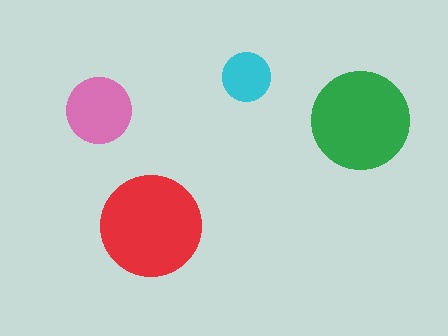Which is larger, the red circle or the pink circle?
The red one.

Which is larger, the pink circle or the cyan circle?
The pink one.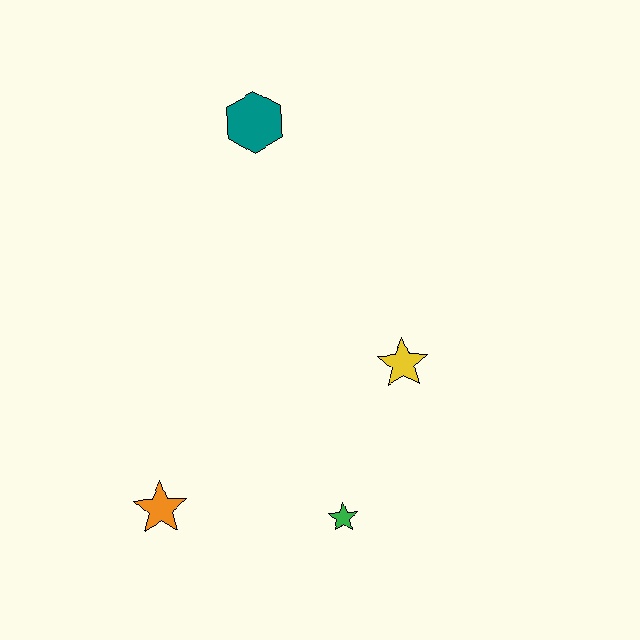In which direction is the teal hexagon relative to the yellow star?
The teal hexagon is above the yellow star.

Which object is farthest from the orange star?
The teal hexagon is farthest from the orange star.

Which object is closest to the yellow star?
The green star is closest to the yellow star.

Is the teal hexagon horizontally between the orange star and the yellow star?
Yes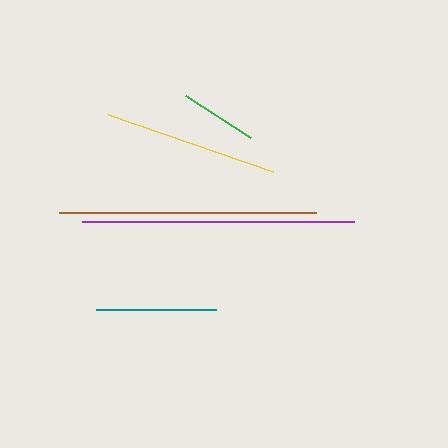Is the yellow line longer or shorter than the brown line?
The brown line is longer than the yellow line.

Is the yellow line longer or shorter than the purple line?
The purple line is longer than the yellow line.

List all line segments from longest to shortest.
From longest to shortest: purple, brown, yellow, teal, green.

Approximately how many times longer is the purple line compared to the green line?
The purple line is approximately 3.5 times the length of the green line.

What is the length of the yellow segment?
The yellow segment is approximately 175 pixels long.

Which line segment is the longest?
The purple line is the longest at approximately 272 pixels.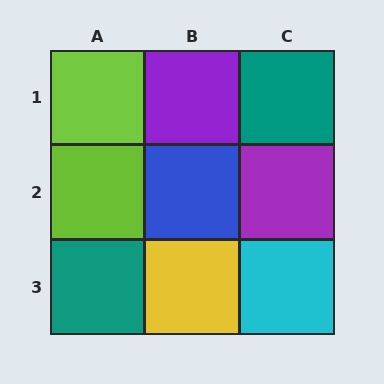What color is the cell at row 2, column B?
Blue.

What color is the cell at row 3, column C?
Cyan.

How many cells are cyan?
1 cell is cyan.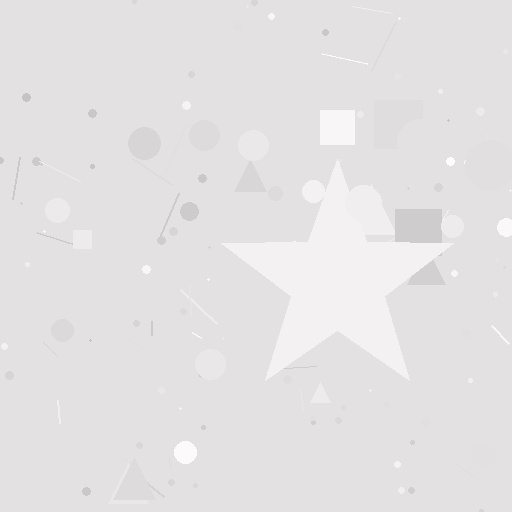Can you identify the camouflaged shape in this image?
The camouflaged shape is a star.